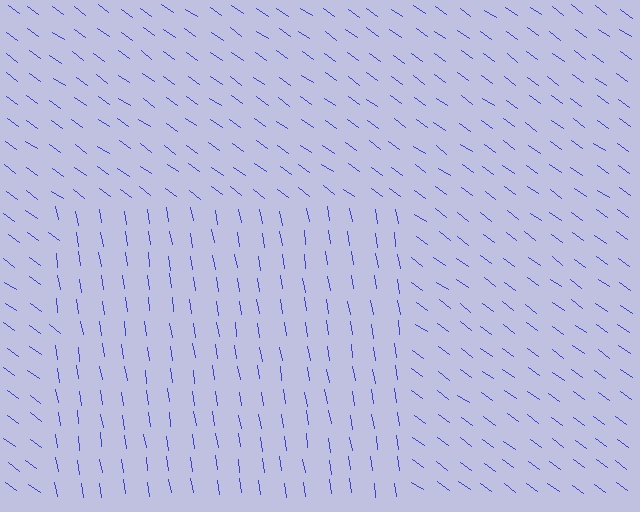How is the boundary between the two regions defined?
The boundary is defined purely by a change in line orientation (approximately 45 degrees difference). All lines are the same color and thickness.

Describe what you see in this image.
The image is filled with small blue line segments. A rectangle region in the image has lines oriented differently from the surrounding lines, creating a visible texture boundary.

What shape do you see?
I see a rectangle.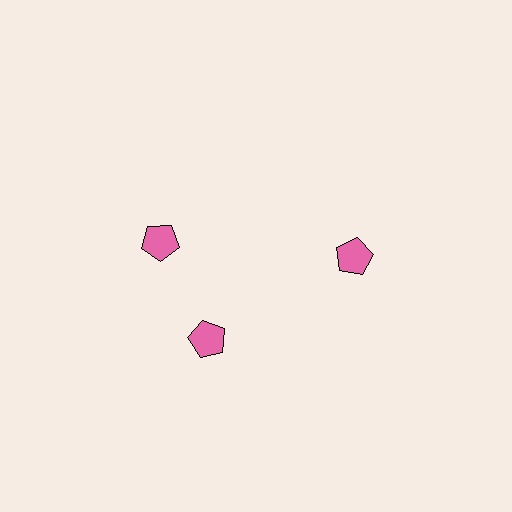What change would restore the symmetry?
The symmetry would be restored by rotating it back into even spacing with its neighbors so that all 3 pentagons sit at equal angles and equal distance from the center.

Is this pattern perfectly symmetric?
No. The 3 pink pentagons are arranged in a ring, but one element near the 11 o'clock position is rotated out of alignment along the ring, breaking the 3-fold rotational symmetry.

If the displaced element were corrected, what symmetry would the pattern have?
It would have 3-fold rotational symmetry — the pattern would map onto itself every 120 degrees.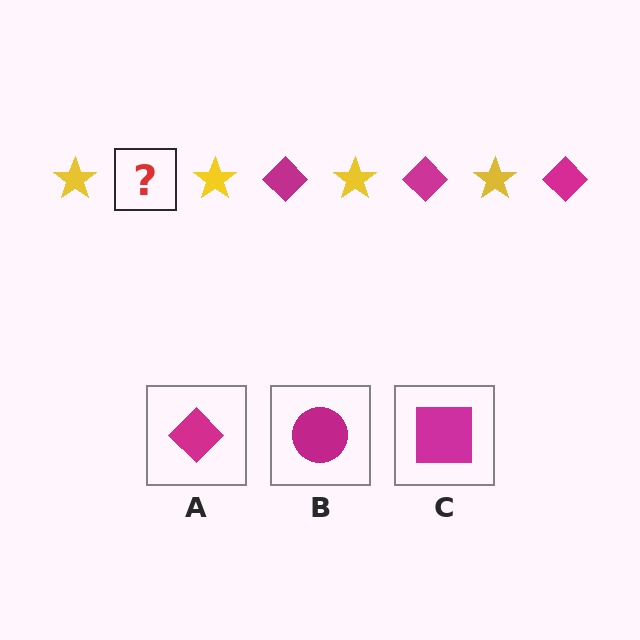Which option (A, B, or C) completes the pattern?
A.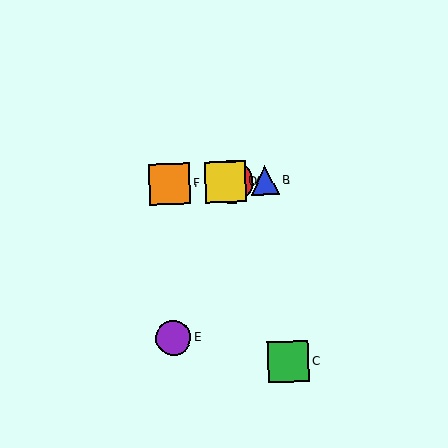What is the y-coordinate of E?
Object E is at y≈338.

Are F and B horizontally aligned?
Yes, both are at y≈184.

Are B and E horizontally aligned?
No, B is at y≈181 and E is at y≈338.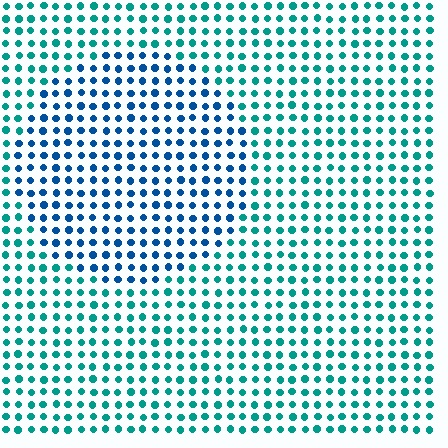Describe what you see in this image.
The image is filled with small teal elements in a uniform arrangement. A circle-shaped region is visible where the elements are tinted to a slightly different hue, forming a subtle color boundary.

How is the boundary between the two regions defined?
The boundary is defined purely by a slight shift in hue (about 37 degrees). Spacing, size, and orientation are identical on both sides.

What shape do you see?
I see a circle.